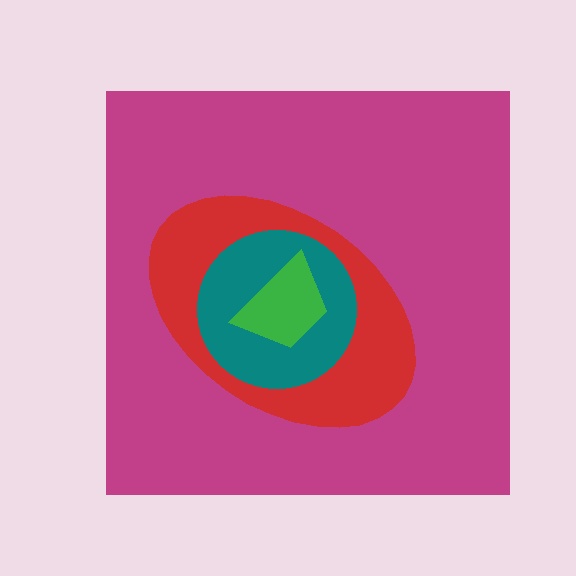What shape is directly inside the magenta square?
The red ellipse.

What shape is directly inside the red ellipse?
The teal circle.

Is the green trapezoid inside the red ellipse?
Yes.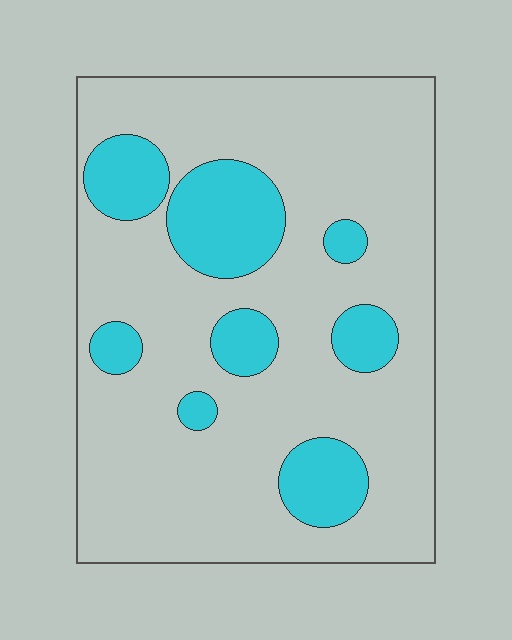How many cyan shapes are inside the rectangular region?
8.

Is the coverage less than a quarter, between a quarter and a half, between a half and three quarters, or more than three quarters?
Less than a quarter.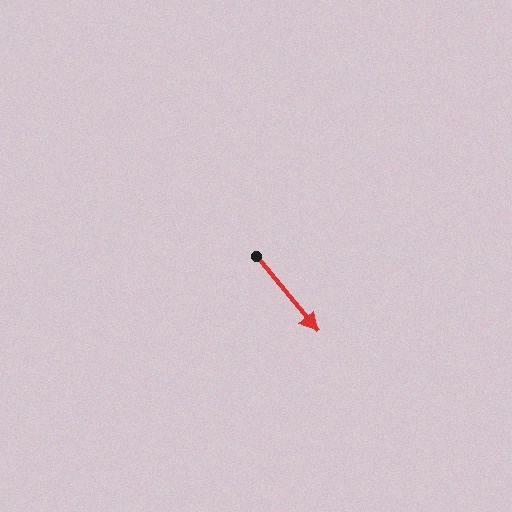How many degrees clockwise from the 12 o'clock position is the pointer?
Approximately 141 degrees.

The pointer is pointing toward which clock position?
Roughly 5 o'clock.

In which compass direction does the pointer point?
Southeast.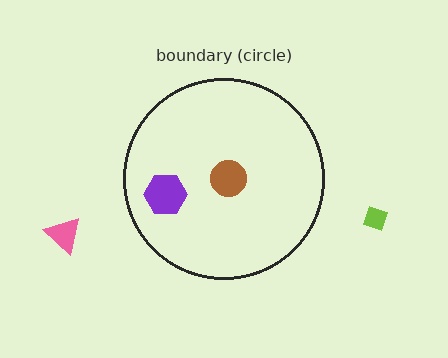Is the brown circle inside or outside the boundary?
Inside.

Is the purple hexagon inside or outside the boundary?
Inside.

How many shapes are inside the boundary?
2 inside, 2 outside.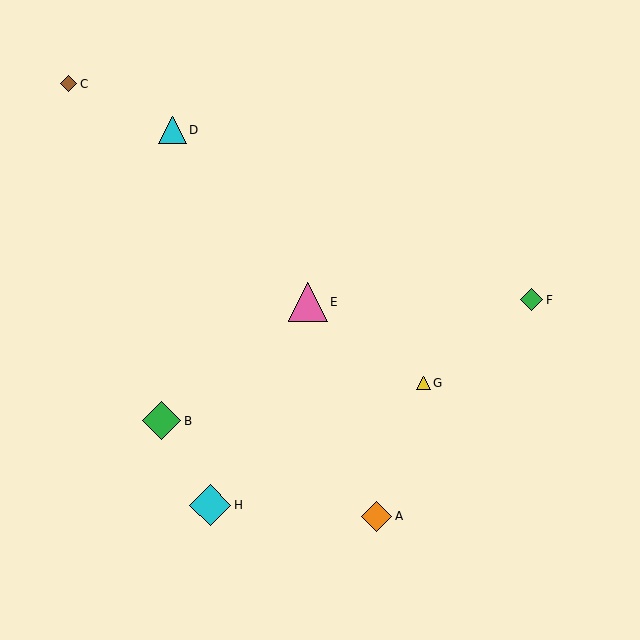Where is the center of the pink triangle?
The center of the pink triangle is at (308, 302).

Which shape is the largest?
The cyan diamond (labeled H) is the largest.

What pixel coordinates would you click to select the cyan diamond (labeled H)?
Click at (210, 505) to select the cyan diamond H.